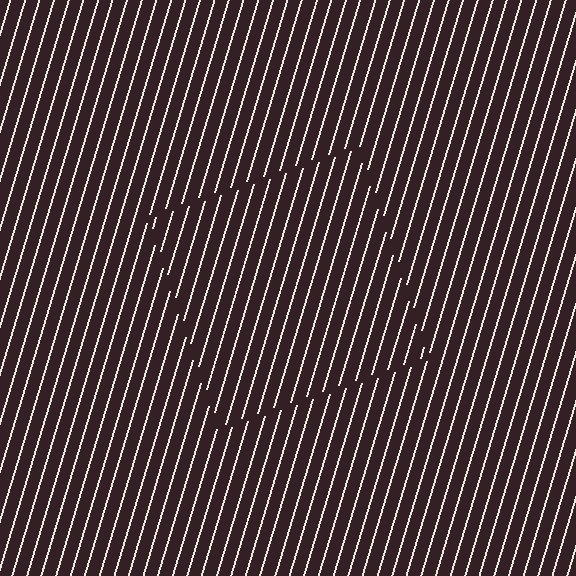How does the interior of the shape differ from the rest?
The interior of the shape contains the same grating, shifted by half a period — the contour is defined by the phase discontinuity where line-ends from the inner and outer gratings abut.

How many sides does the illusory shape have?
4 sides — the line-ends trace a square.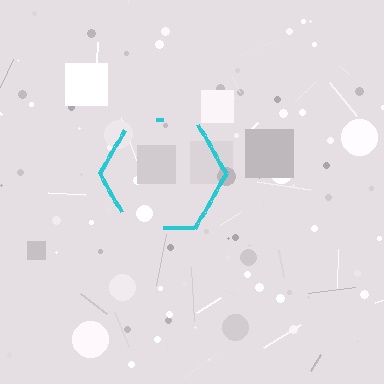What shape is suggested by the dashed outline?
The dashed outline suggests a hexagon.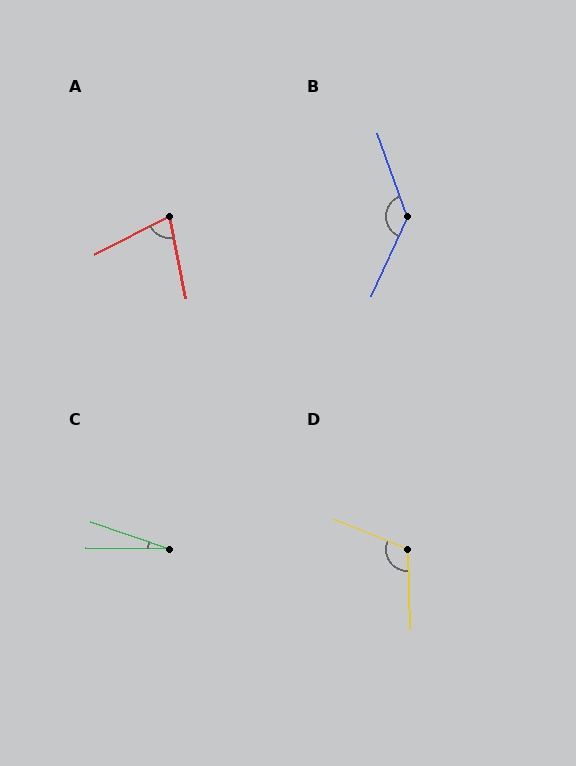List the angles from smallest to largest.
C (18°), A (74°), D (114°), B (136°).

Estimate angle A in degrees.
Approximately 74 degrees.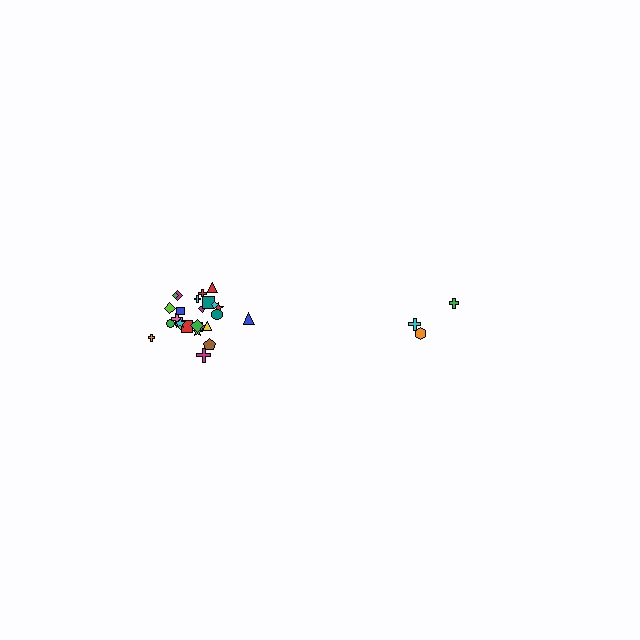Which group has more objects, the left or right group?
The left group.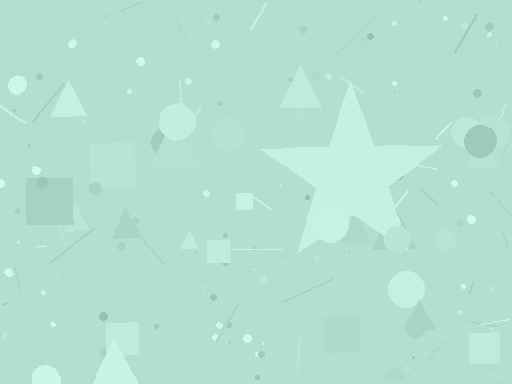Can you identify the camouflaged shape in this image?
The camouflaged shape is a star.